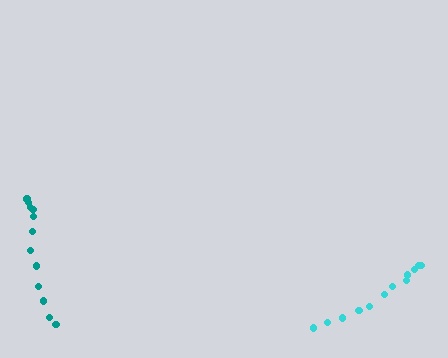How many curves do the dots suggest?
There are 2 distinct paths.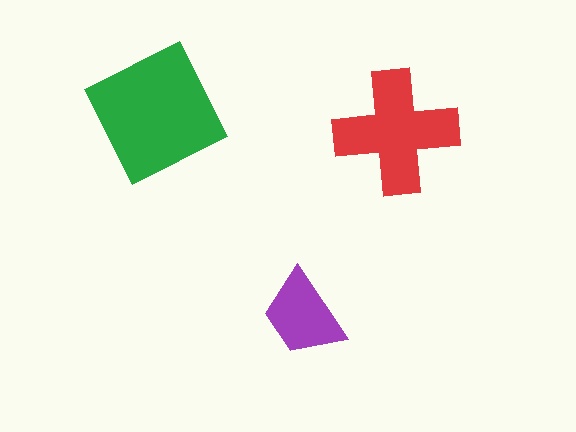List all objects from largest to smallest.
The green square, the red cross, the purple trapezoid.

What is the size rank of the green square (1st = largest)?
1st.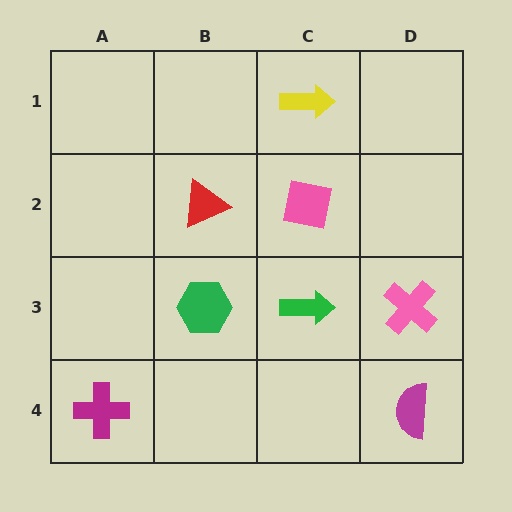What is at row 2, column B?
A red triangle.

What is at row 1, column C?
A yellow arrow.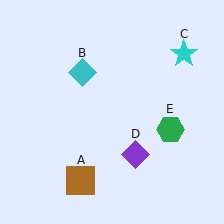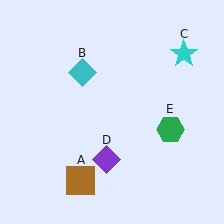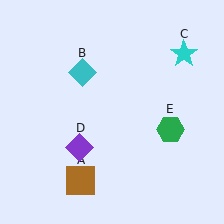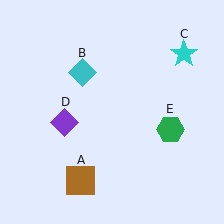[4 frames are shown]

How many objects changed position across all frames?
1 object changed position: purple diamond (object D).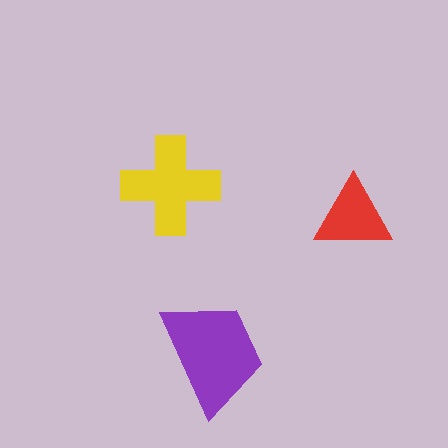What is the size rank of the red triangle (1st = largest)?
3rd.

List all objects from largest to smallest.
The purple trapezoid, the yellow cross, the red triangle.